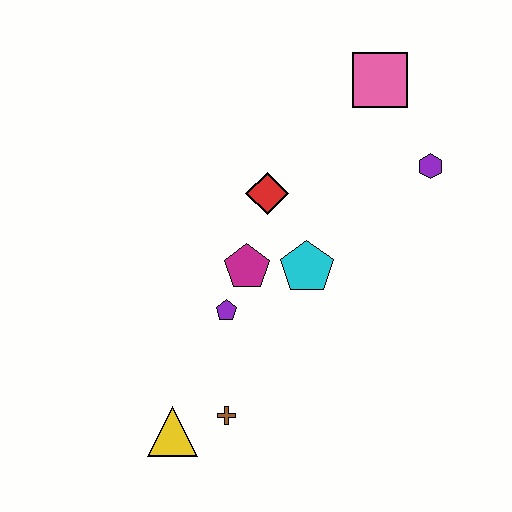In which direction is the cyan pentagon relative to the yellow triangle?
The cyan pentagon is above the yellow triangle.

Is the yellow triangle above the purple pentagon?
No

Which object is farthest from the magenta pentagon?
The pink square is farthest from the magenta pentagon.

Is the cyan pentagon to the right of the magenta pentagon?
Yes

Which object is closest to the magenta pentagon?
The purple pentagon is closest to the magenta pentagon.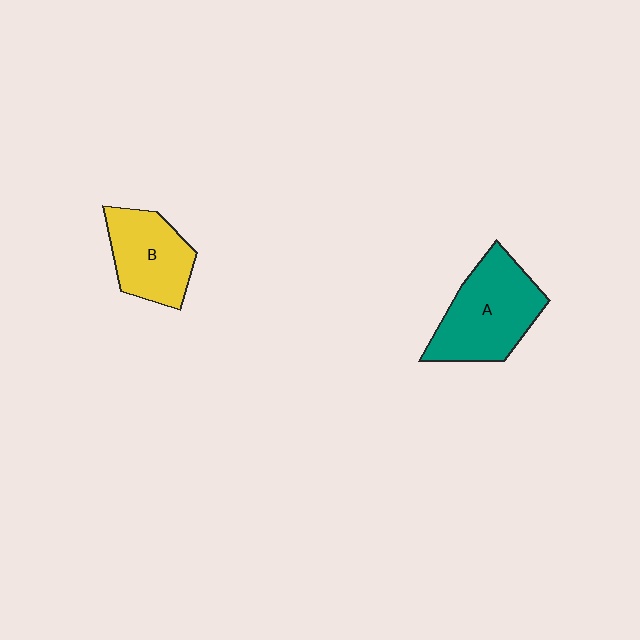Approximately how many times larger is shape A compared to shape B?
Approximately 1.3 times.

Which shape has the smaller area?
Shape B (yellow).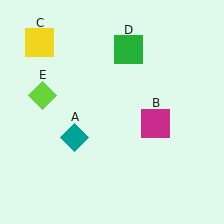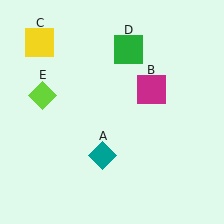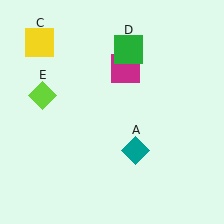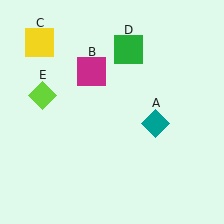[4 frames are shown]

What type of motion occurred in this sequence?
The teal diamond (object A), magenta square (object B) rotated counterclockwise around the center of the scene.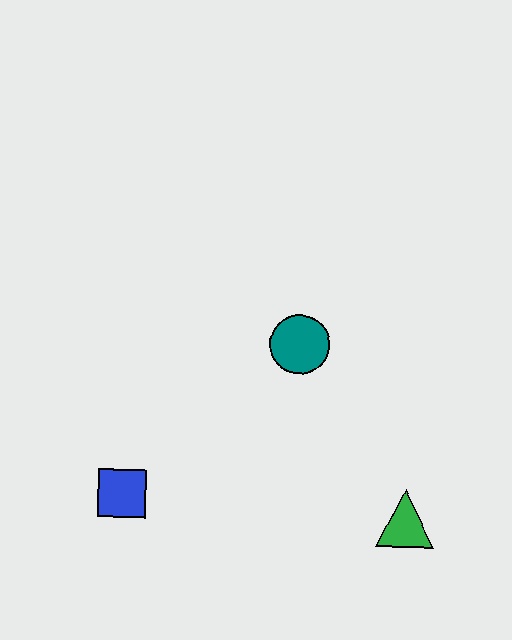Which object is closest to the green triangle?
The teal circle is closest to the green triangle.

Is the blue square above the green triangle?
Yes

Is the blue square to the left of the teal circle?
Yes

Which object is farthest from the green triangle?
The blue square is farthest from the green triangle.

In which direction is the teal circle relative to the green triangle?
The teal circle is above the green triangle.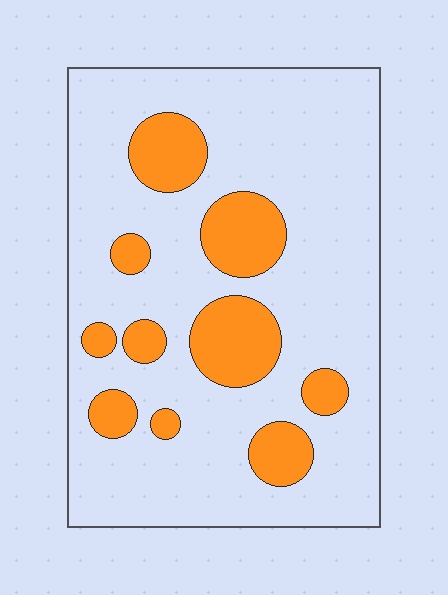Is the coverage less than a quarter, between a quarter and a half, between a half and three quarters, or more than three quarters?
Less than a quarter.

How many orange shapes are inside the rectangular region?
10.